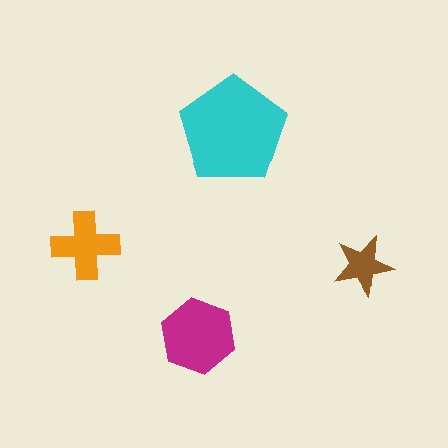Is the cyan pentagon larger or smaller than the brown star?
Larger.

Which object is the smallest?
The brown star.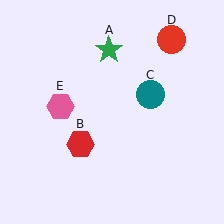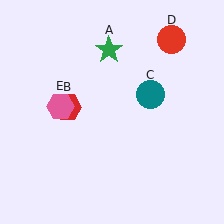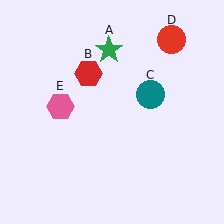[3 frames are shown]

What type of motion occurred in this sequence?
The red hexagon (object B) rotated clockwise around the center of the scene.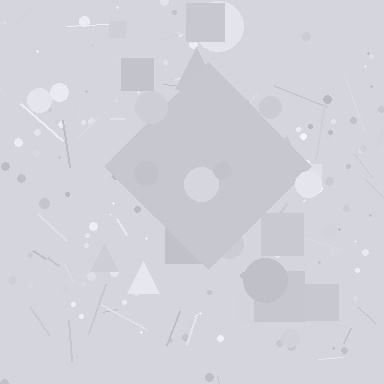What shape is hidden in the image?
A diamond is hidden in the image.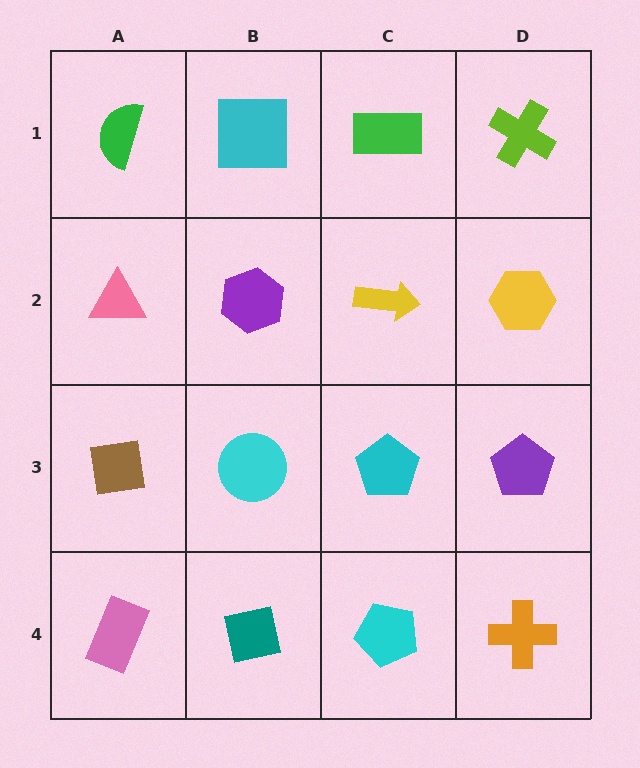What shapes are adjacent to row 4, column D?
A purple pentagon (row 3, column D), a cyan pentagon (row 4, column C).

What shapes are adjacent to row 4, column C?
A cyan pentagon (row 3, column C), a teal square (row 4, column B), an orange cross (row 4, column D).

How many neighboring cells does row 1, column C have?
3.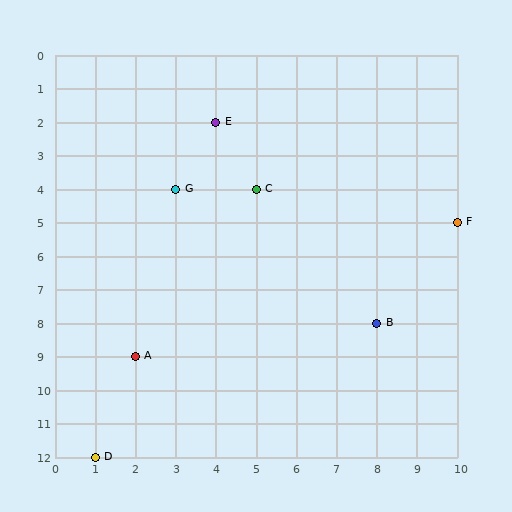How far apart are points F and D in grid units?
Points F and D are 9 columns and 7 rows apart (about 11.4 grid units diagonally).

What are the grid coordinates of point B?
Point B is at grid coordinates (8, 8).